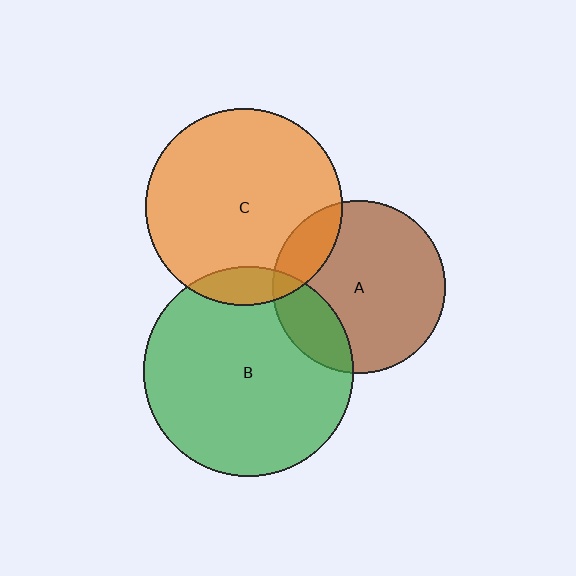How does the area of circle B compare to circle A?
Approximately 1.5 times.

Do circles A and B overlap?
Yes.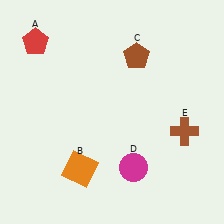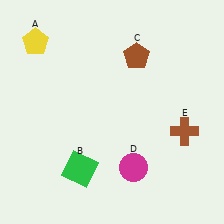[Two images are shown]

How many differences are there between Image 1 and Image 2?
There are 2 differences between the two images.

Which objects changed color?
A changed from red to yellow. B changed from orange to green.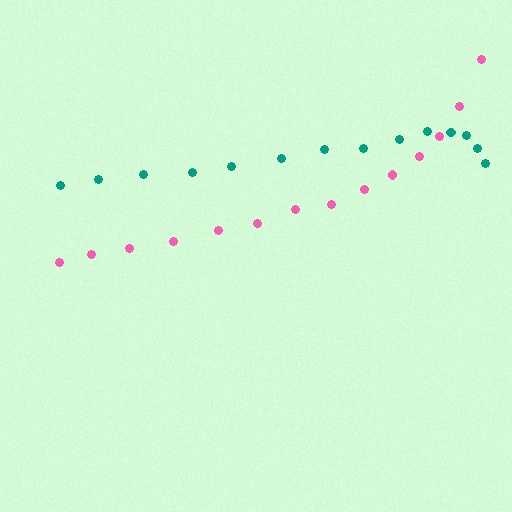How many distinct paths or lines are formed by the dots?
There are 2 distinct paths.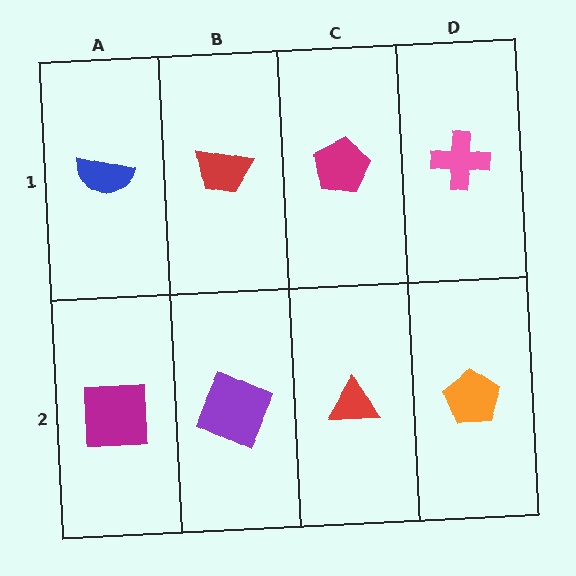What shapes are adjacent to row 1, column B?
A purple square (row 2, column B), a blue semicircle (row 1, column A), a magenta pentagon (row 1, column C).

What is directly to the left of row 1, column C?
A red trapezoid.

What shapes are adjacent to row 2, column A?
A blue semicircle (row 1, column A), a purple square (row 2, column B).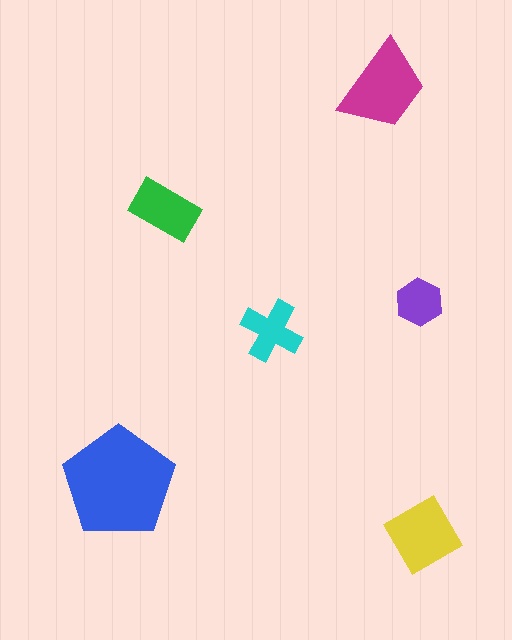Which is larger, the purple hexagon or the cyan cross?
The cyan cross.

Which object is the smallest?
The purple hexagon.